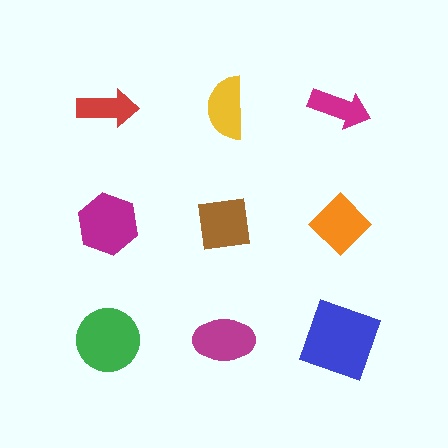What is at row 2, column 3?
An orange diamond.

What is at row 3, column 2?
A magenta ellipse.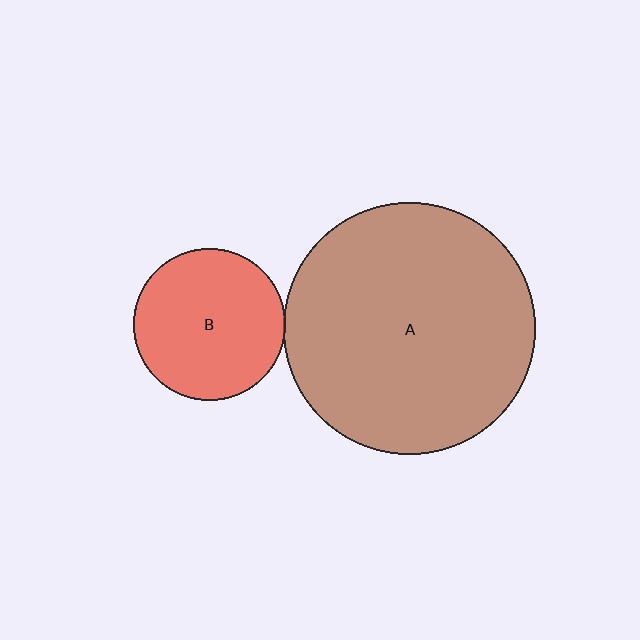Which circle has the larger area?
Circle A (brown).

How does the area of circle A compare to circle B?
Approximately 2.7 times.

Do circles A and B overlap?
Yes.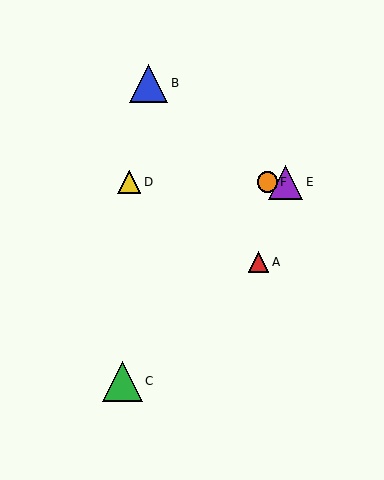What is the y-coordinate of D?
Object D is at y≈182.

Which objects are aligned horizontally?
Objects D, E, F are aligned horizontally.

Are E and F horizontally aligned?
Yes, both are at y≈182.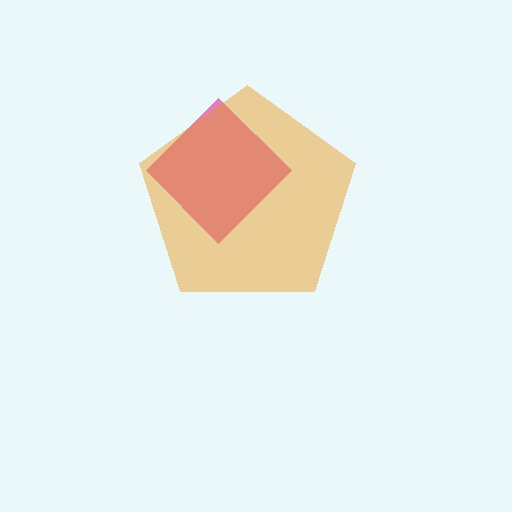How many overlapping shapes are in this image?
There are 2 overlapping shapes in the image.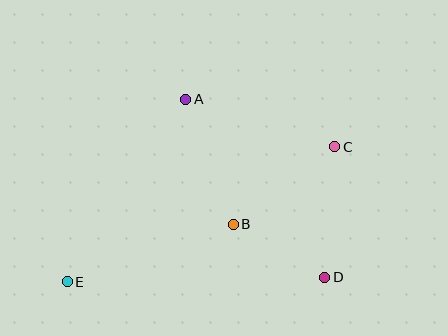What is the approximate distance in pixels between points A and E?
The distance between A and E is approximately 218 pixels.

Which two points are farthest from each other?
Points C and E are farthest from each other.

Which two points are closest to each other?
Points B and D are closest to each other.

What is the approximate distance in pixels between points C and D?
The distance between C and D is approximately 131 pixels.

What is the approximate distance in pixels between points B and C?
The distance between B and C is approximately 128 pixels.